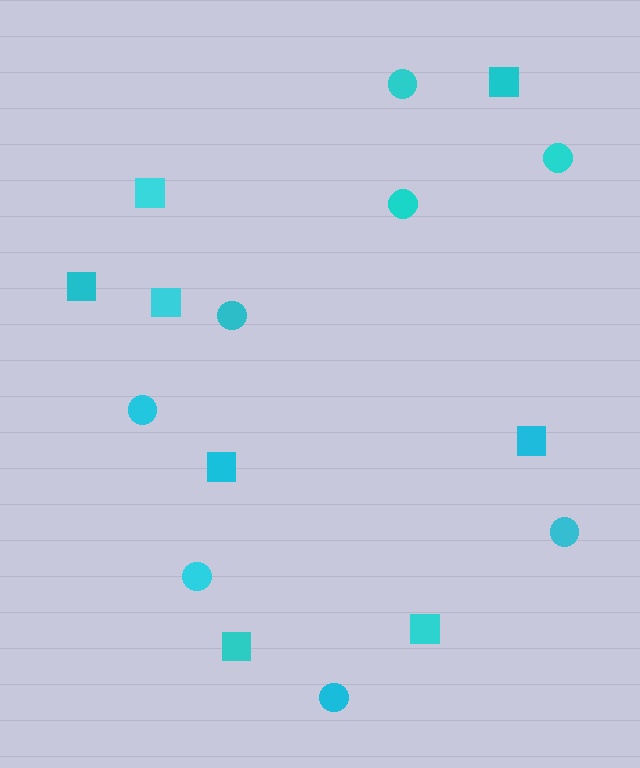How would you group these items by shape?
There are 2 groups: one group of circles (8) and one group of squares (8).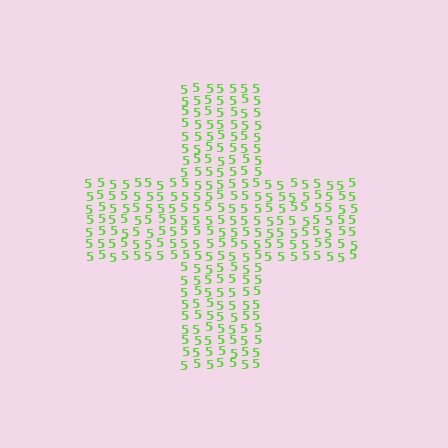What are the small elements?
The small elements are digit 5's.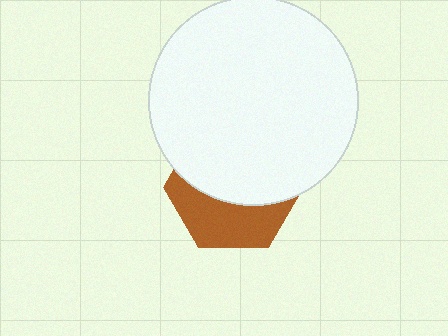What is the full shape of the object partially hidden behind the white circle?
The partially hidden object is a brown hexagon.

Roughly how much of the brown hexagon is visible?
A small part of it is visible (roughly 40%).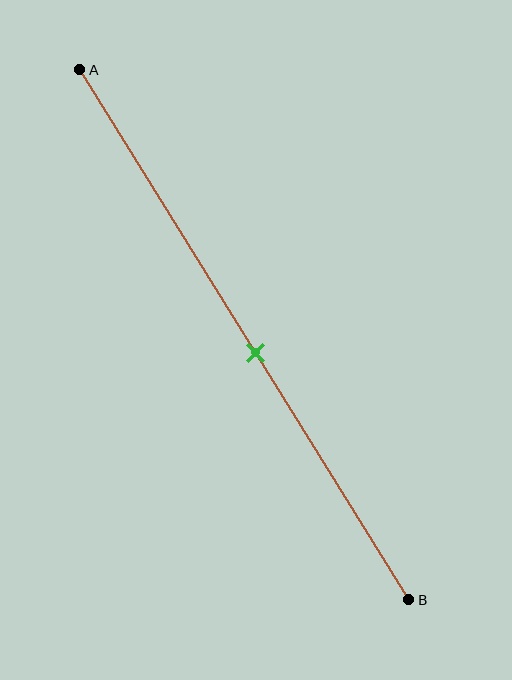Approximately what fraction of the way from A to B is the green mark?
The green mark is approximately 55% of the way from A to B.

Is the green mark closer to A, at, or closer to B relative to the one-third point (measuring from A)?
The green mark is closer to point B than the one-third point of segment AB.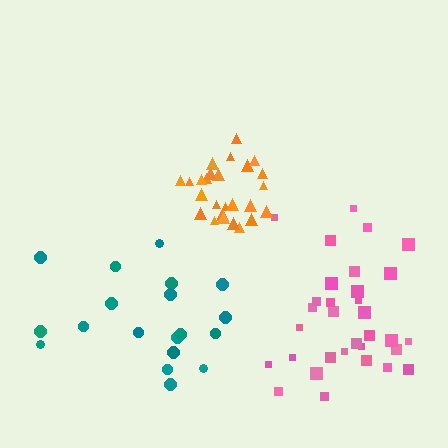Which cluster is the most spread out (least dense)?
Teal.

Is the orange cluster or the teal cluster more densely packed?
Orange.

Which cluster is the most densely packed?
Orange.